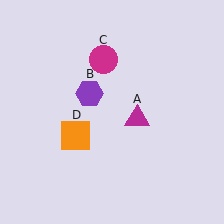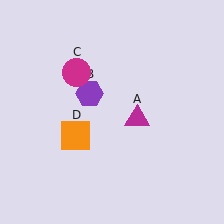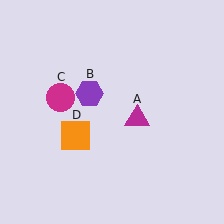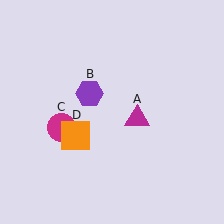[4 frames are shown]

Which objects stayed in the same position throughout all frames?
Magenta triangle (object A) and purple hexagon (object B) and orange square (object D) remained stationary.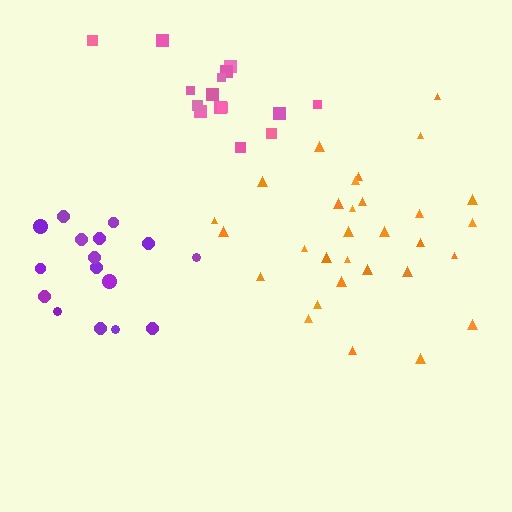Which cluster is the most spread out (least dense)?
Purple.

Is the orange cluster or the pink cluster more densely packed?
Orange.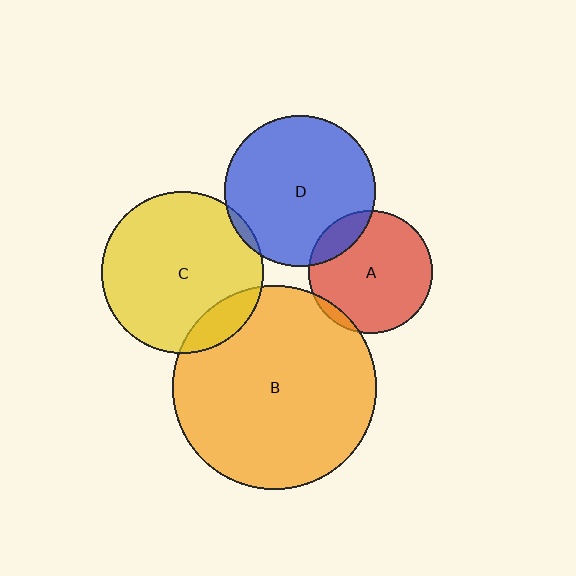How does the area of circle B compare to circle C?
Approximately 1.6 times.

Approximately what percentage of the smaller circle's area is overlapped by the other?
Approximately 15%.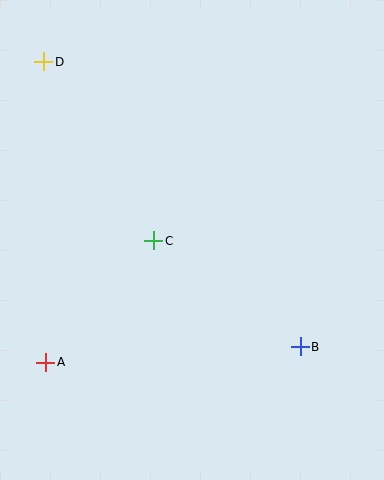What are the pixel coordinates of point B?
Point B is at (300, 347).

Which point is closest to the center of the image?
Point C at (154, 241) is closest to the center.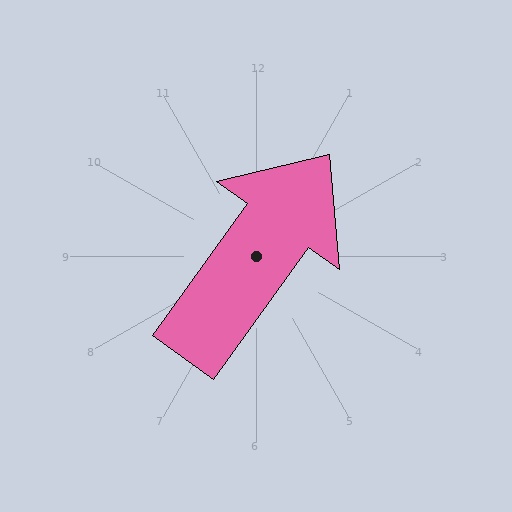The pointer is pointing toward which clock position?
Roughly 1 o'clock.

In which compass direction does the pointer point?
Northeast.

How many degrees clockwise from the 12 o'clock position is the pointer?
Approximately 36 degrees.